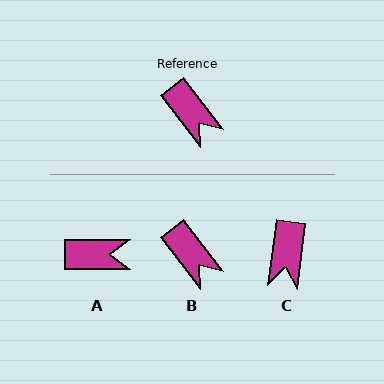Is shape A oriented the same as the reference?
No, it is off by about 53 degrees.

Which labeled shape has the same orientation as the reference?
B.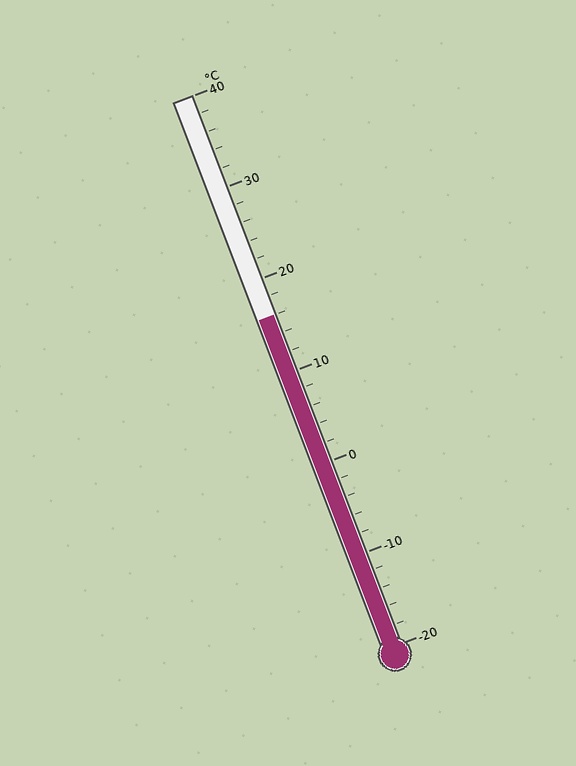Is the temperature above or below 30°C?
The temperature is below 30°C.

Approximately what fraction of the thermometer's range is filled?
The thermometer is filled to approximately 60% of its range.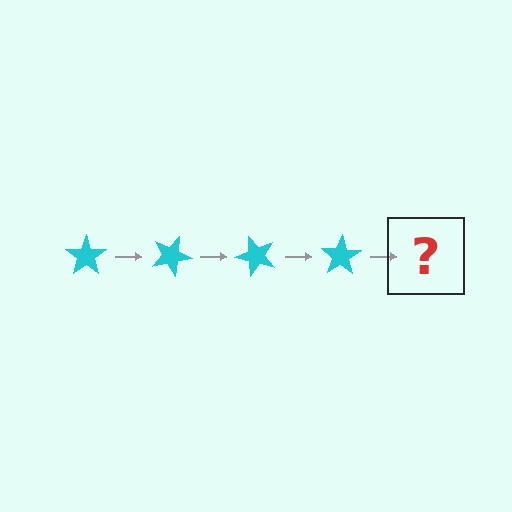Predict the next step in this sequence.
The next step is a cyan star rotated 100 degrees.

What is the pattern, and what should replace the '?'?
The pattern is that the star rotates 25 degrees each step. The '?' should be a cyan star rotated 100 degrees.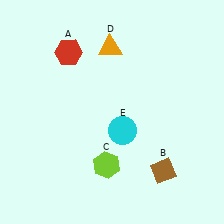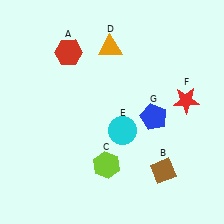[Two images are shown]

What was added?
A red star (F), a blue pentagon (G) were added in Image 2.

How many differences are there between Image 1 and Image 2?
There are 2 differences between the two images.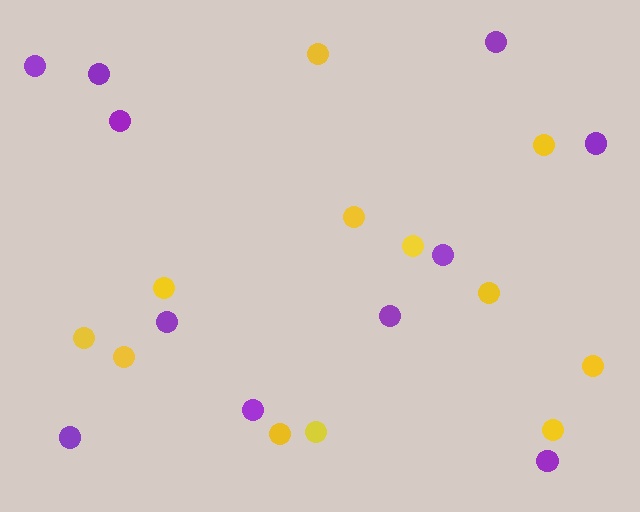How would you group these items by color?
There are 2 groups: one group of yellow circles (12) and one group of purple circles (11).